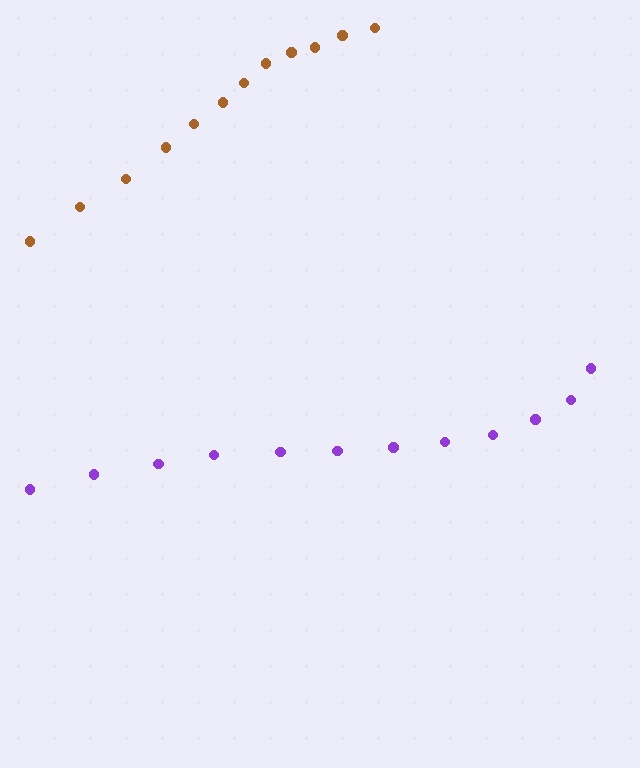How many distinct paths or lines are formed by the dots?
There are 2 distinct paths.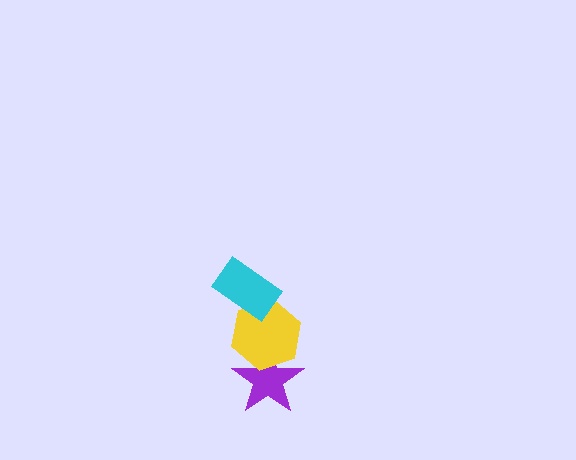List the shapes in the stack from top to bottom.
From top to bottom: the cyan rectangle, the yellow hexagon, the purple star.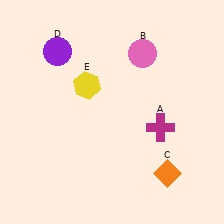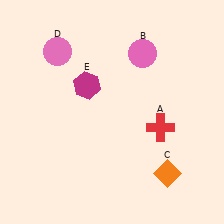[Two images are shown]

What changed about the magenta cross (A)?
In Image 1, A is magenta. In Image 2, it changed to red.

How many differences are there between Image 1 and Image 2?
There are 3 differences between the two images.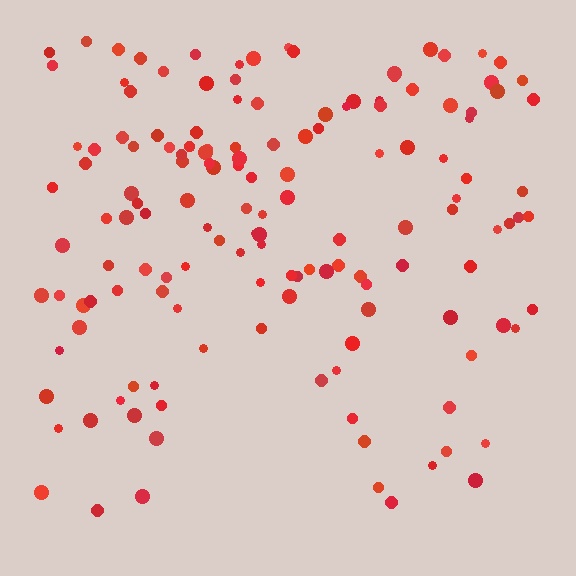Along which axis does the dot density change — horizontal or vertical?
Vertical.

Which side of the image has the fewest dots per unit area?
The bottom.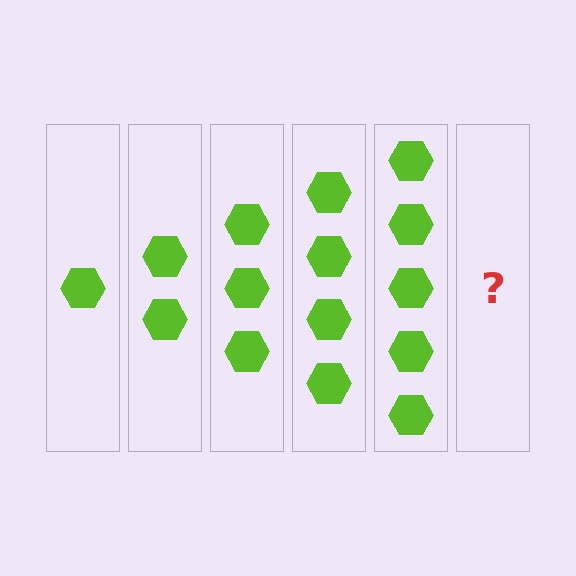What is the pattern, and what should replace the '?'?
The pattern is that each step adds one more hexagon. The '?' should be 6 hexagons.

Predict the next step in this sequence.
The next step is 6 hexagons.